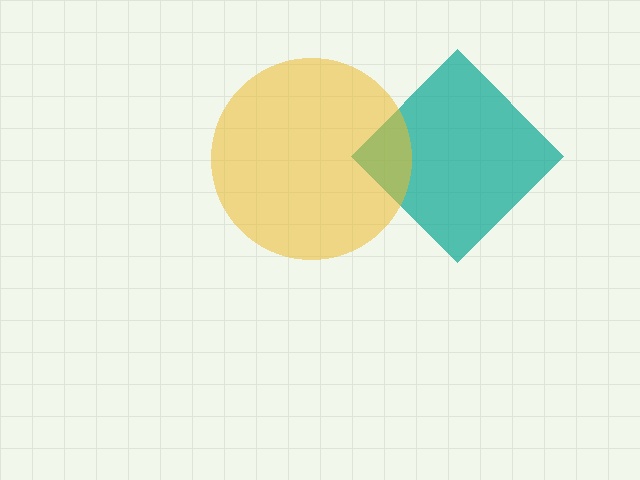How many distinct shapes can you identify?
There are 2 distinct shapes: a teal diamond, a yellow circle.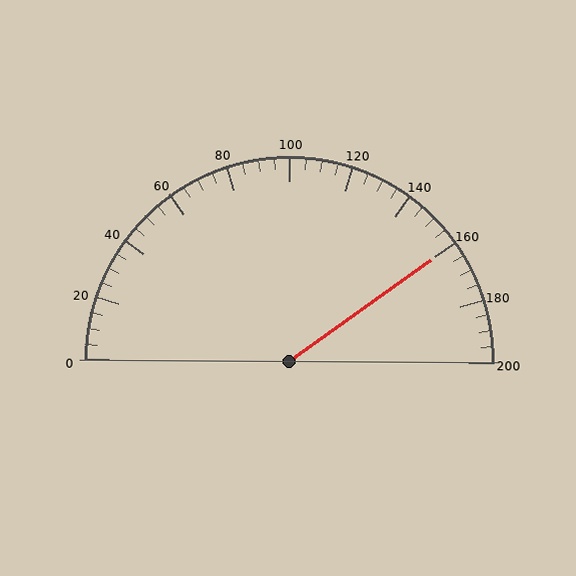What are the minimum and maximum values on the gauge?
The gauge ranges from 0 to 200.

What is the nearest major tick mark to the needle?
The nearest major tick mark is 160.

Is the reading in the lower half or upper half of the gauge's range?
The reading is in the upper half of the range (0 to 200).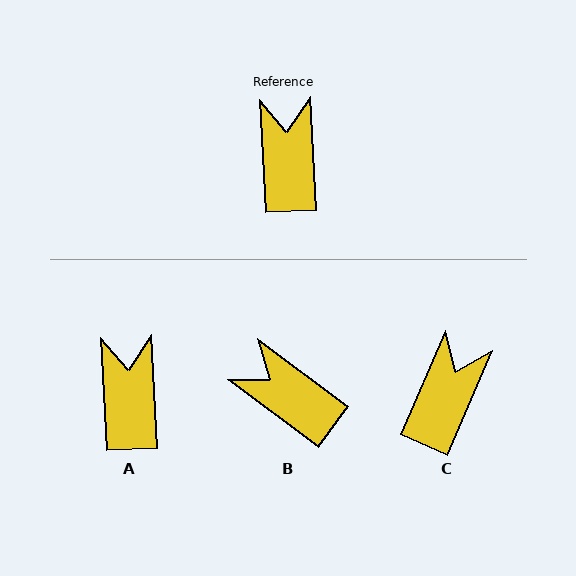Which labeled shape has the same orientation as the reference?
A.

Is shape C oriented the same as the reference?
No, it is off by about 27 degrees.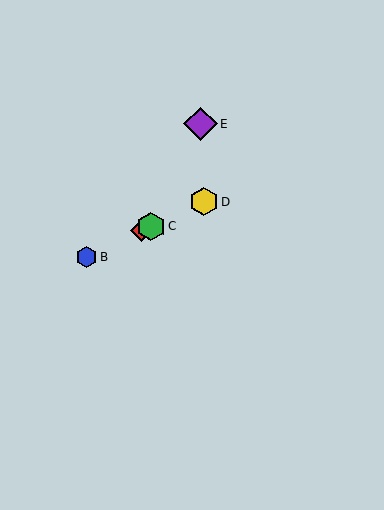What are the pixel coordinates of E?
Object E is at (200, 124).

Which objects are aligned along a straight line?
Objects A, B, C, D are aligned along a straight line.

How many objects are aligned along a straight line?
4 objects (A, B, C, D) are aligned along a straight line.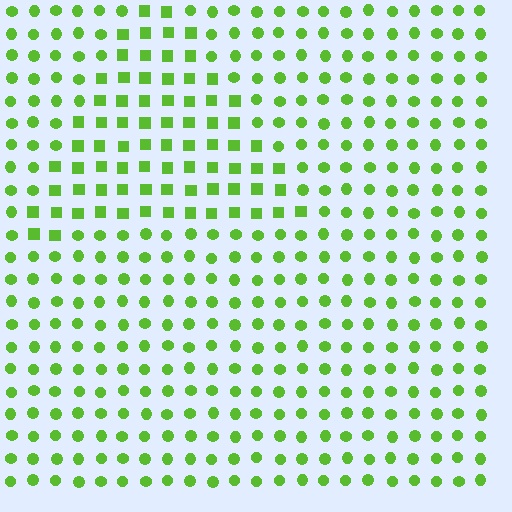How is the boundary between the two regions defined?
The boundary is defined by a change in element shape: squares inside vs. circles outside. All elements share the same color and spacing.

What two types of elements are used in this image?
The image uses squares inside the triangle region and circles outside it.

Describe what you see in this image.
The image is filled with small lime elements arranged in a uniform grid. A triangle-shaped region contains squares, while the surrounding area contains circles. The boundary is defined purely by the change in element shape.